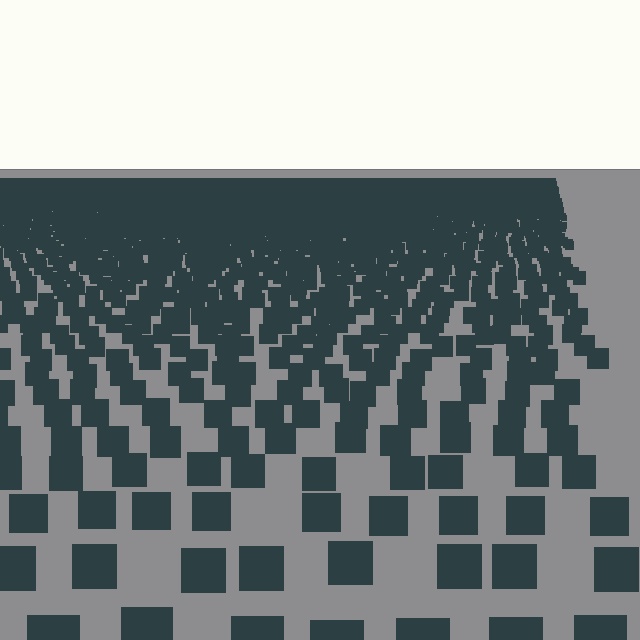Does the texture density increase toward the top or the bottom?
Density increases toward the top.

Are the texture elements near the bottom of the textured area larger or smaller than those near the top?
Larger. Near the bottom, elements are closer to the viewer and appear at a bigger on-screen size.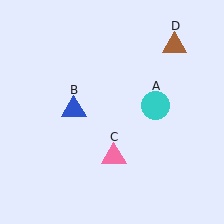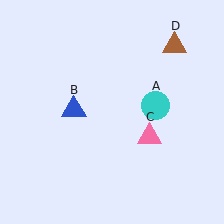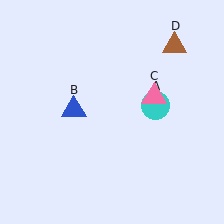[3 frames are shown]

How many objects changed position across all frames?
1 object changed position: pink triangle (object C).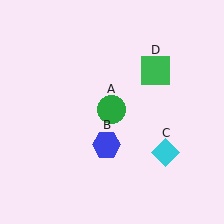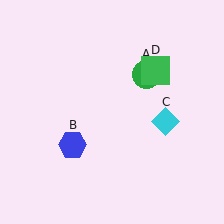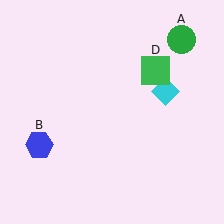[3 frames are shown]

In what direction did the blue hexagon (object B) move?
The blue hexagon (object B) moved left.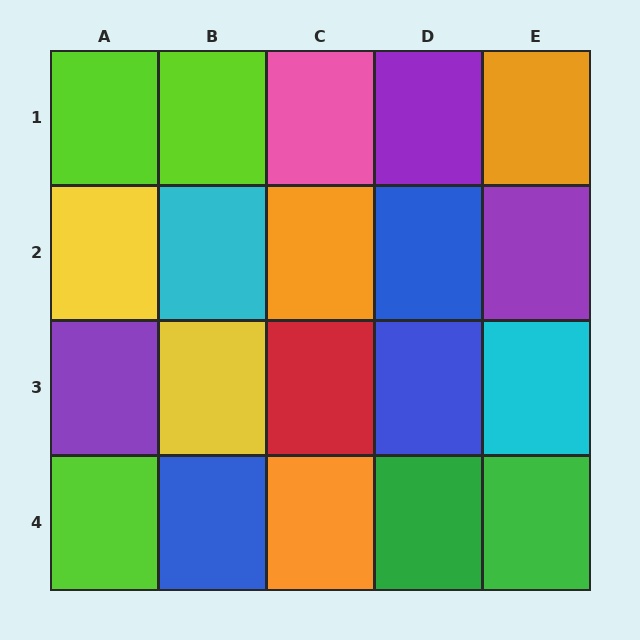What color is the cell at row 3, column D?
Blue.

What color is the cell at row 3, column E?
Cyan.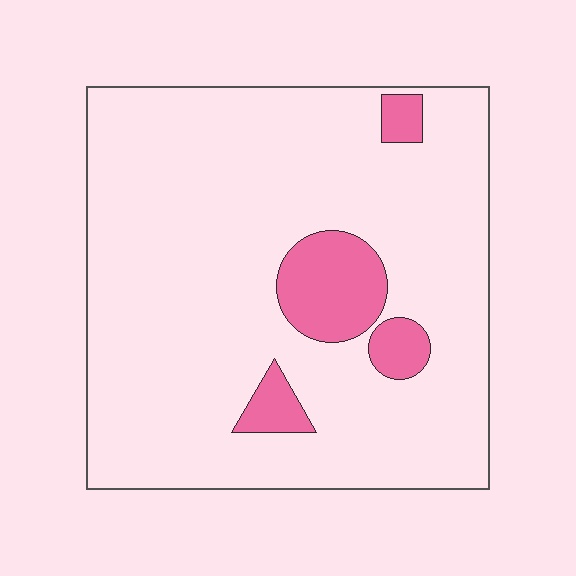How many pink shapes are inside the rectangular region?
4.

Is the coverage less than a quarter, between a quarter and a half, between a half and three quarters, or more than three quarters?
Less than a quarter.